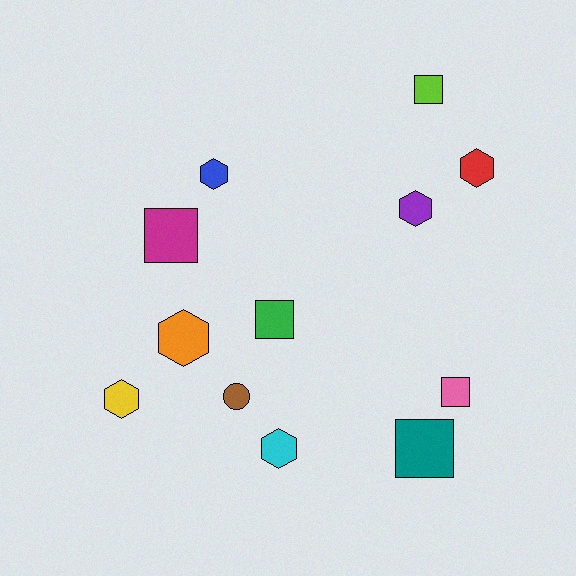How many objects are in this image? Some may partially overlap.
There are 12 objects.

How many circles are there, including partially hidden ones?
There is 1 circle.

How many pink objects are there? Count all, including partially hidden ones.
There is 1 pink object.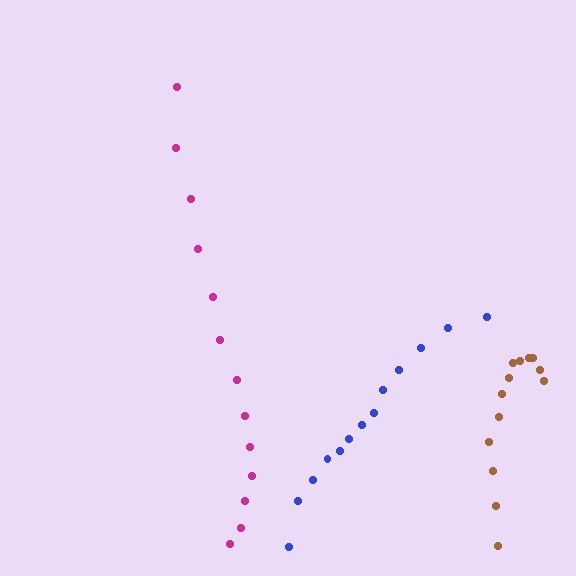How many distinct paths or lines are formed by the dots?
There are 3 distinct paths.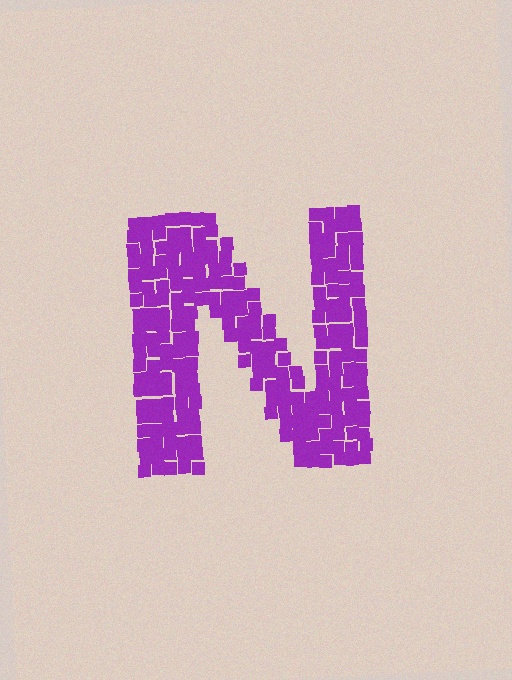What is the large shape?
The large shape is the letter N.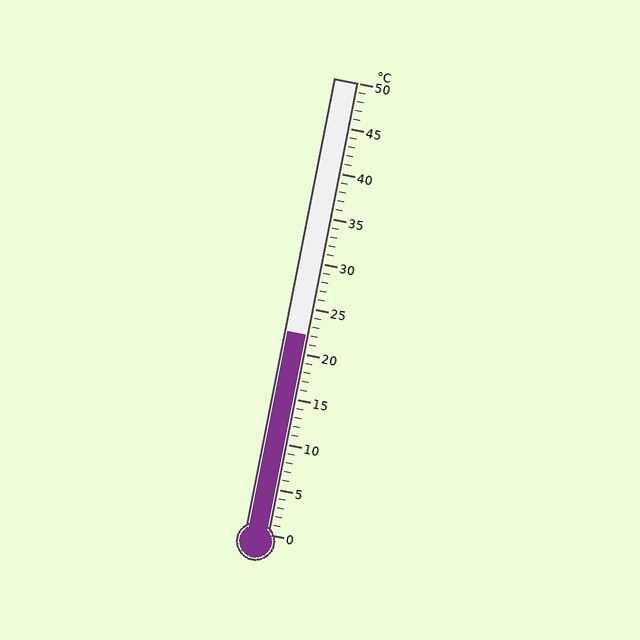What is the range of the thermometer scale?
The thermometer scale ranges from 0°C to 50°C.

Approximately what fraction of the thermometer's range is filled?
The thermometer is filled to approximately 45% of its range.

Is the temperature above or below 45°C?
The temperature is below 45°C.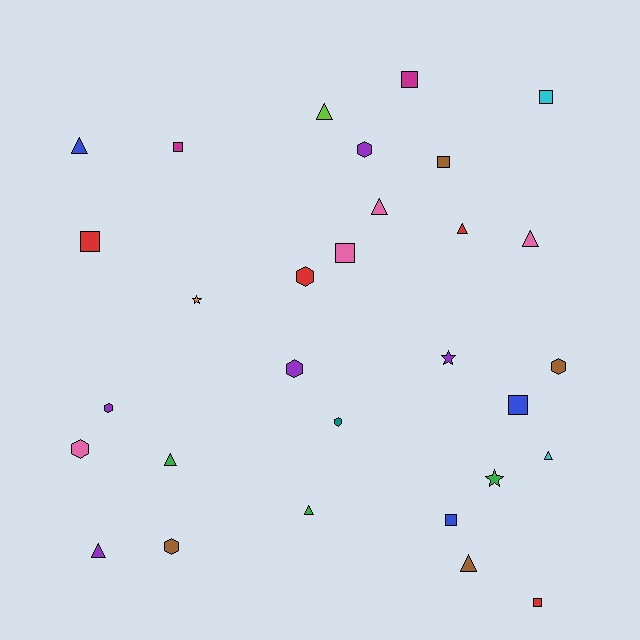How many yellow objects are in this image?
There are no yellow objects.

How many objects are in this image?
There are 30 objects.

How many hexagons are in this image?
There are 8 hexagons.